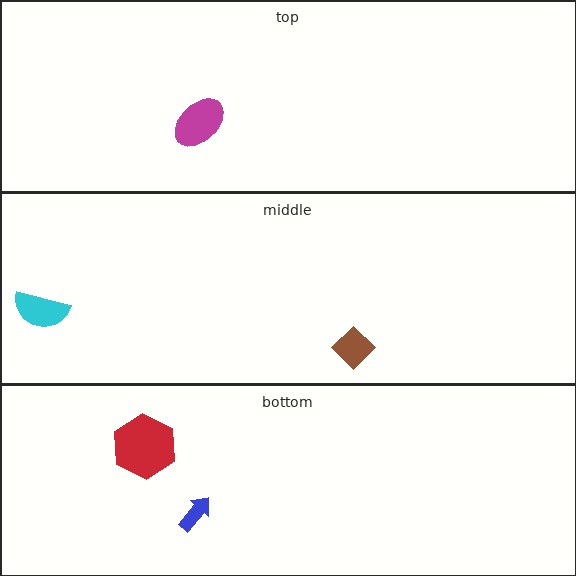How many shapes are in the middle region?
2.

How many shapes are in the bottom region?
2.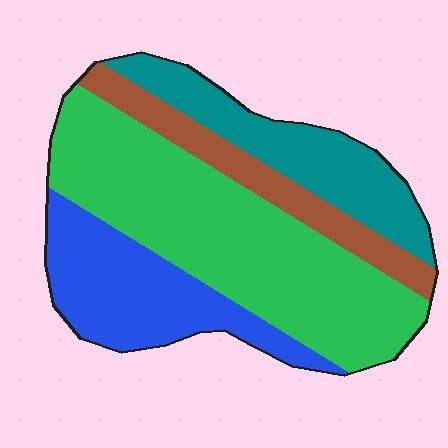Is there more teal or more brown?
Teal.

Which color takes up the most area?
Green, at roughly 45%.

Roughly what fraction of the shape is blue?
Blue takes up about one fifth (1/5) of the shape.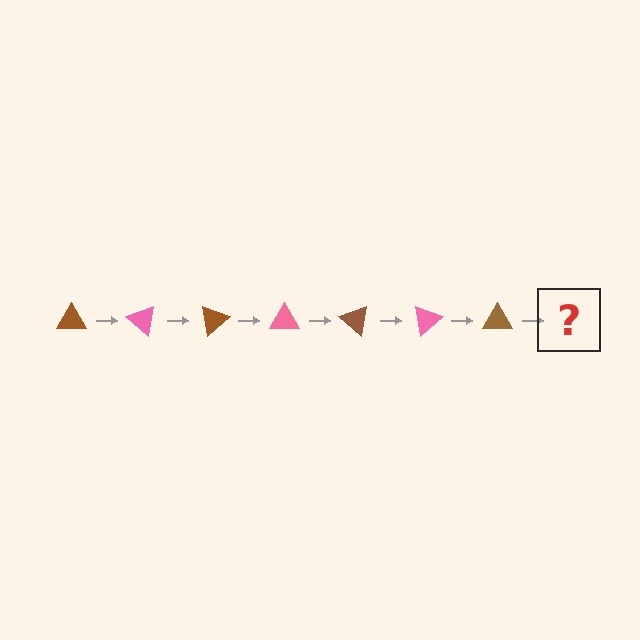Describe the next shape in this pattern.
It should be a pink triangle, rotated 280 degrees from the start.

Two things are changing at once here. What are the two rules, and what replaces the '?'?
The two rules are that it rotates 40 degrees each step and the color cycles through brown and pink. The '?' should be a pink triangle, rotated 280 degrees from the start.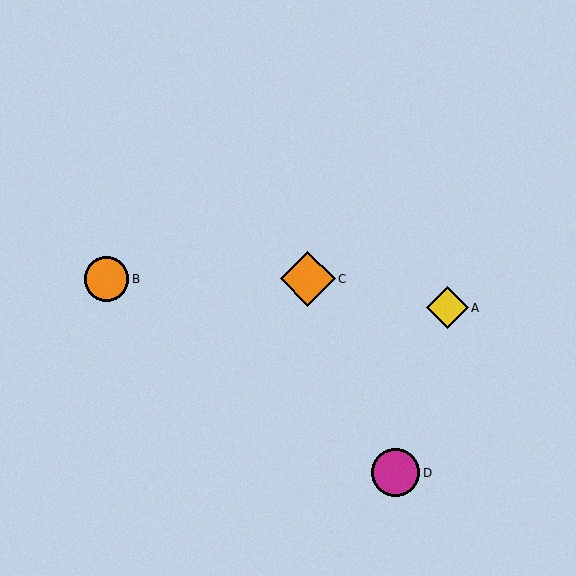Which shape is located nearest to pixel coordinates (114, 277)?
The orange circle (labeled B) at (106, 280) is nearest to that location.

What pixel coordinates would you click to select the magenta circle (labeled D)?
Click at (396, 472) to select the magenta circle D.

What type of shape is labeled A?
Shape A is a yellow diamond.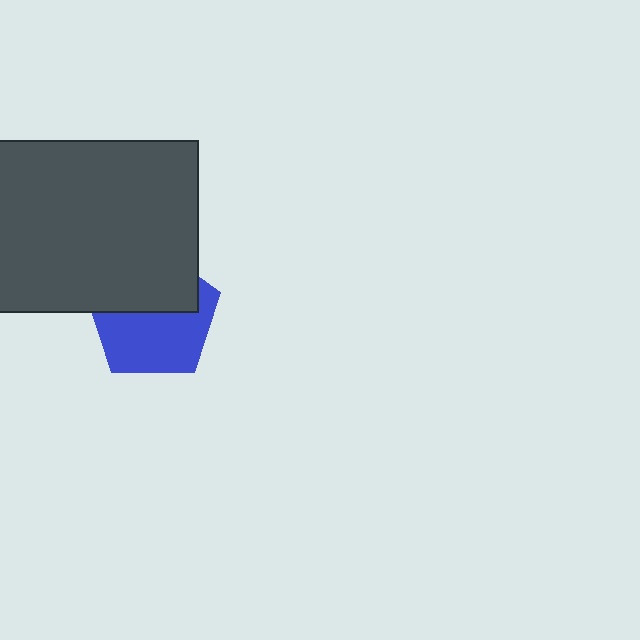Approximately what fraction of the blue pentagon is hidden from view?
Roughly 45% of the blue pentagon is hidden behind the dark gray rectangle.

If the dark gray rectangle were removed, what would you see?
You would see the complete blue pentagon.